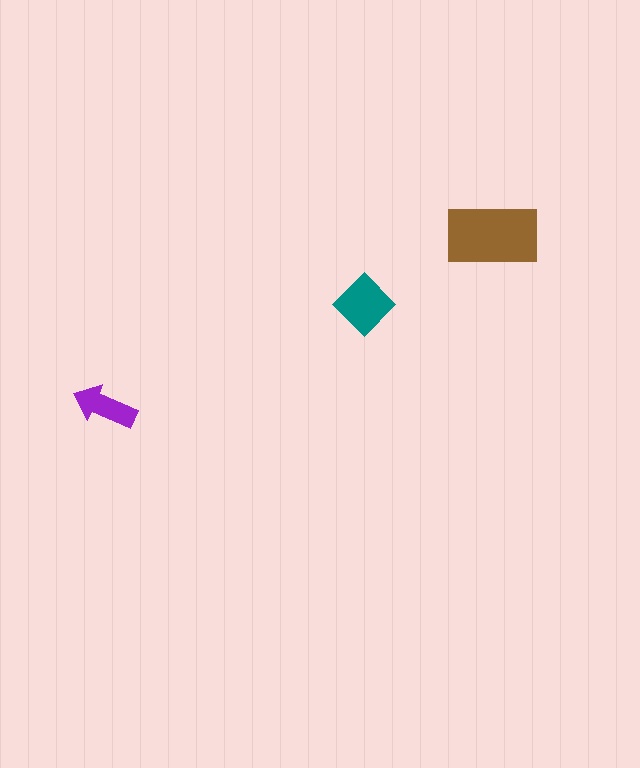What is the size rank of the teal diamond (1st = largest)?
2nd.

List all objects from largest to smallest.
The brown rectangle, the teal diamond, the purple arrow.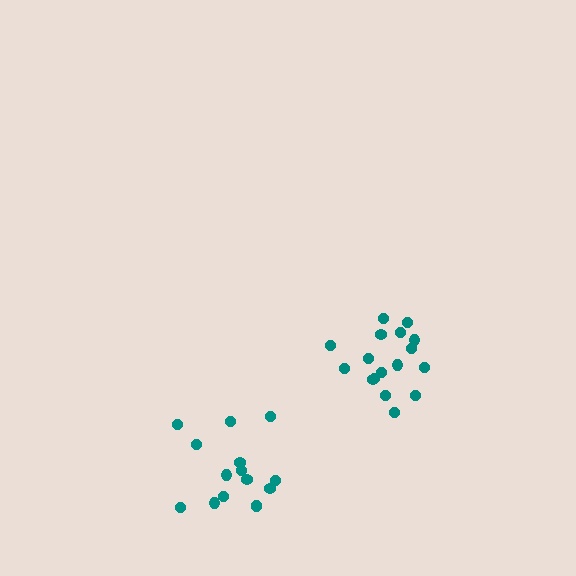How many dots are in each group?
Group 1: 17 dots, Group 2: 15 dots (32 total).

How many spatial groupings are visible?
There are 2 spatial groupings.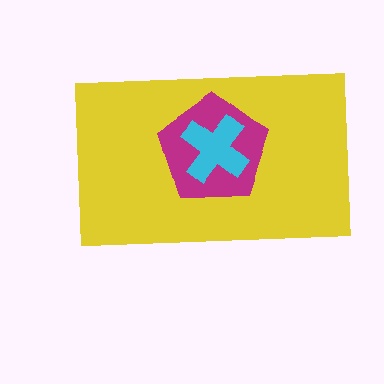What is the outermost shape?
The yellow rectangle.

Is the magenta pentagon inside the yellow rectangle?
Yes.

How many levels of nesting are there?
3.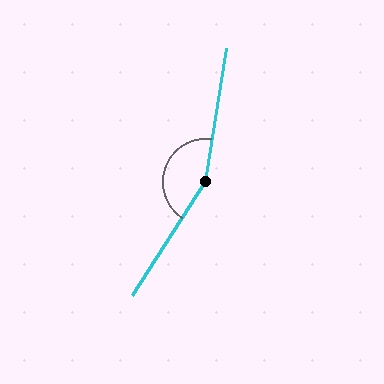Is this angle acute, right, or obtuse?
It is obtuse.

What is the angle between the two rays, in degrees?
Approximately 156 degrees.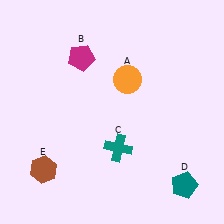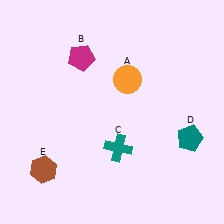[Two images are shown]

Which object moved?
The teal pentagon (D) moved up.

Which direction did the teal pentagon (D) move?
The teal pentagon (D) moved up.